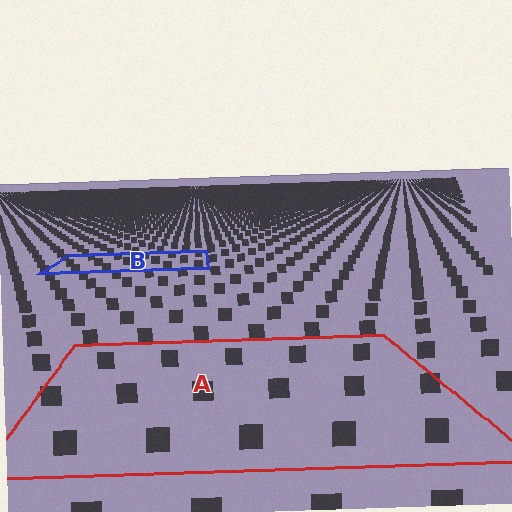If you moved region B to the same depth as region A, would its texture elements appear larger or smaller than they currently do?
They would appear larger. At a closer depth, the same texture elements are projected at a bigger on-screen size.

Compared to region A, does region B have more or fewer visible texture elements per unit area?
Region B has more texture elements per unit area — they are packed more densely because it is farther away.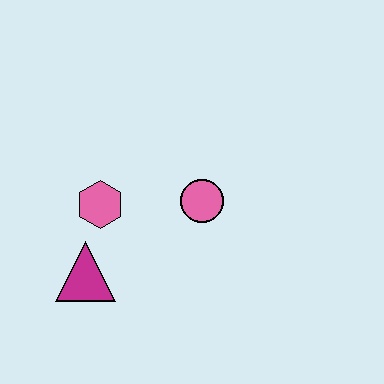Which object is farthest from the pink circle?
The magenta triangle is farthest from the pink circle.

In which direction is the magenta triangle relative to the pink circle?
The magenta triangle is to the left of the pink circle.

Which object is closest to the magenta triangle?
The pink hexagon is closest to the magenta triangle.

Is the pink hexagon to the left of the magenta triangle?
No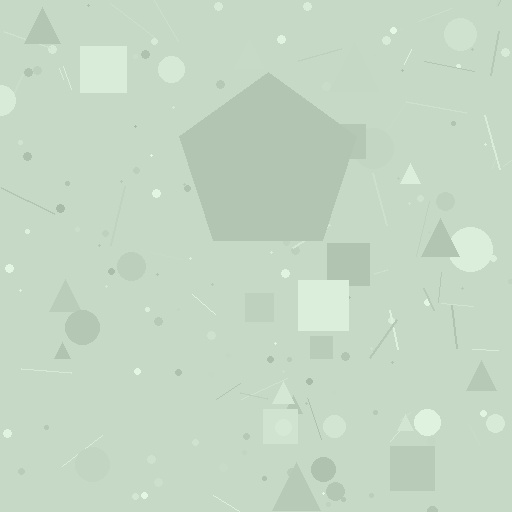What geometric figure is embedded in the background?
A pentagon is embedded in the background.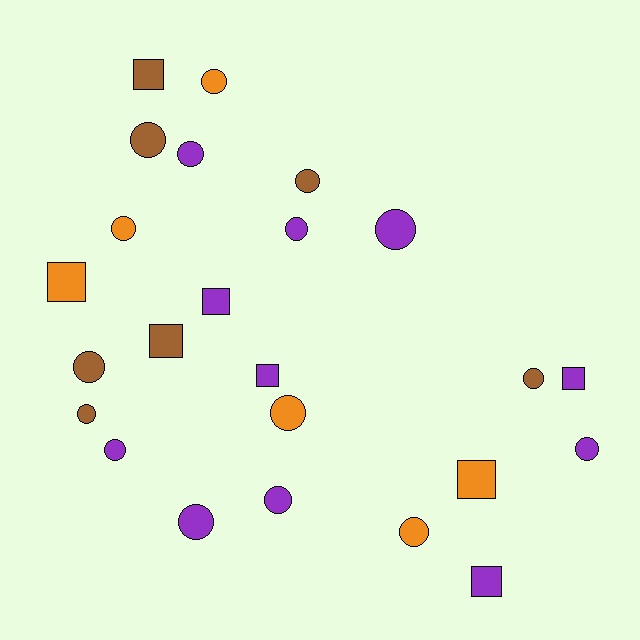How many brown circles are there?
There are 5 brown circles.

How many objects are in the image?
There are 24 objects.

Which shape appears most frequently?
Circle, with 16 objects.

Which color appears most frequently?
Purple, with 11 objects.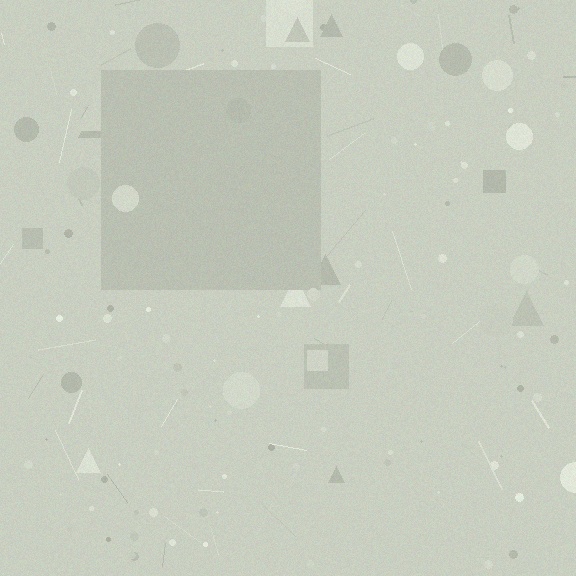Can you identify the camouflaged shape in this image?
The camouflaged shape is a square.